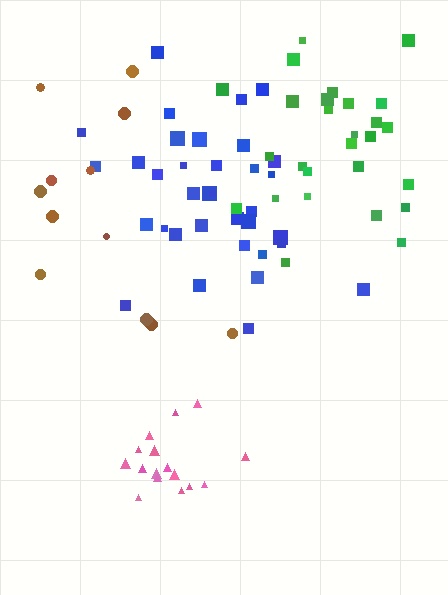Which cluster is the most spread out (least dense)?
Brown.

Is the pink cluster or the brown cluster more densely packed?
Pink.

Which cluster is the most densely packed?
Pink.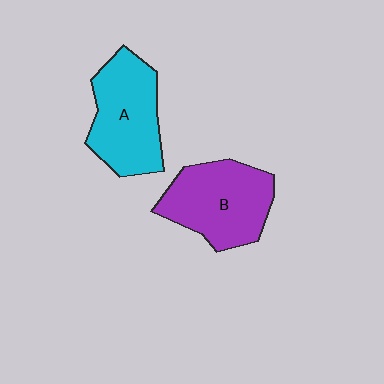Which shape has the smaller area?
Shape A (cyan).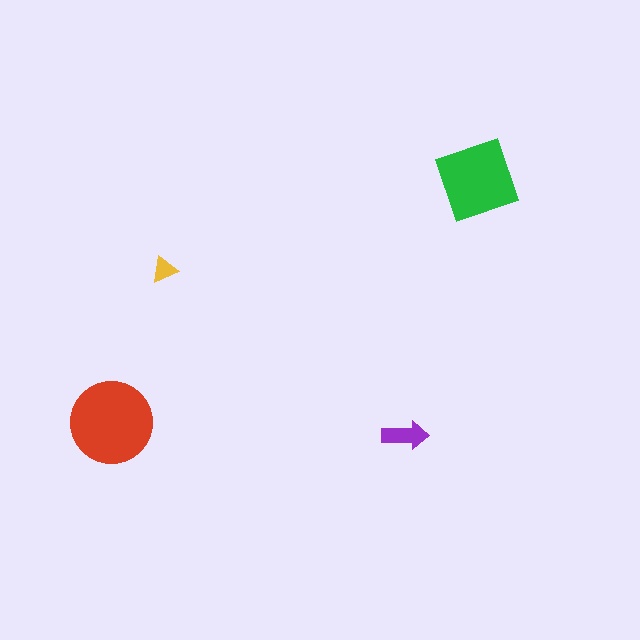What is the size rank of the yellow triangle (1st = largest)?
4th.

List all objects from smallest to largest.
The yellow triangle, the purple arrow, the green square, the red circle.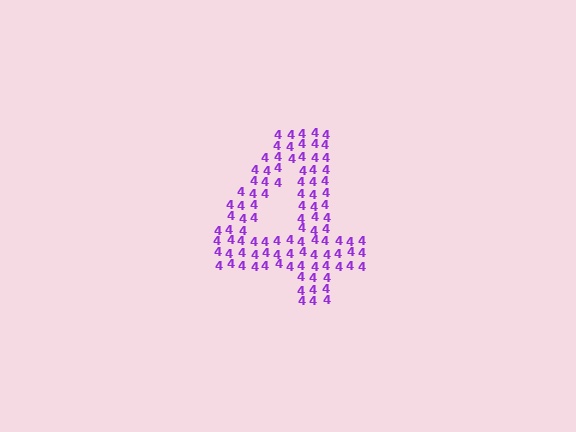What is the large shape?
The large shape is the digit 4.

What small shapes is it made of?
It is made of small digit 4's.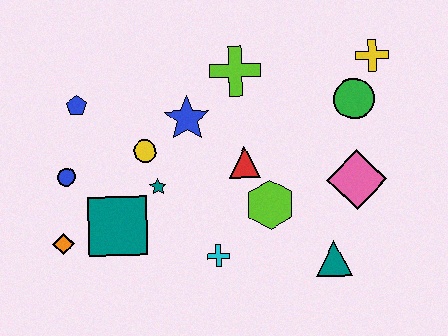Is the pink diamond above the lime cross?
No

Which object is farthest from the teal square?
The yellow cross is farthest from the teal square.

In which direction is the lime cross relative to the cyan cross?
The lime cross is above the cyan cross.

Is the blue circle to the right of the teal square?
No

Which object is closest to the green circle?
The yellow cross is closest to the green circle.